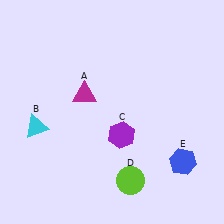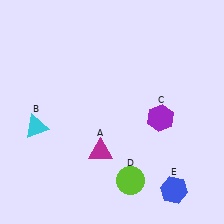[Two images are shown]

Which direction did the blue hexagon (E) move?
The blue hexagon (E) moved down.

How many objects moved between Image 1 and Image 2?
3 objects moved between the two images.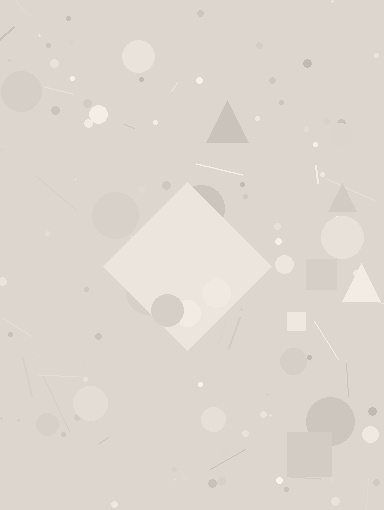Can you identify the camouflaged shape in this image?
The camouflaged shape is a diamond.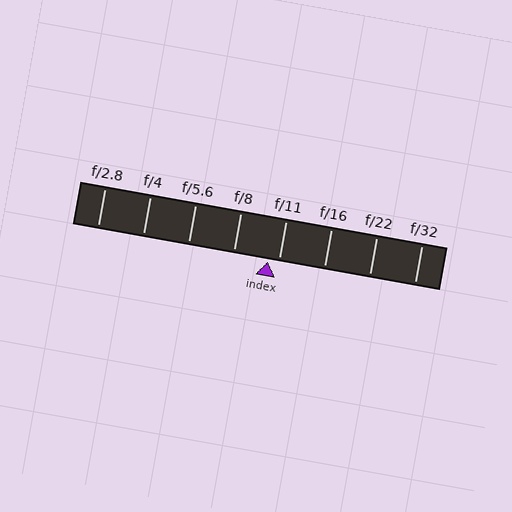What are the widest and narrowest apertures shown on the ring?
The widest aperture shown is f/2.8 and the narrowest is f/32.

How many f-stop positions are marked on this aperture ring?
There are 8 f-stop positions marked.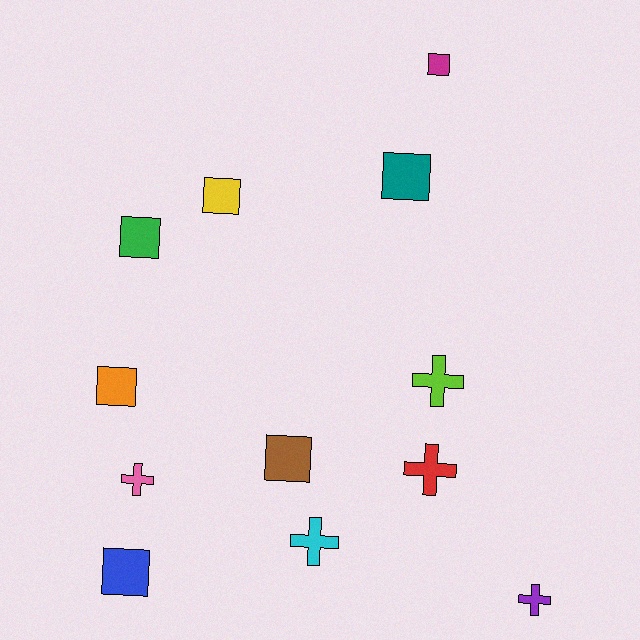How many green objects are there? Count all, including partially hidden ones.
There is 1 green object.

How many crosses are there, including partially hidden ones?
There are 5 crosses.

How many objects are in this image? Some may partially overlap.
There are 12 objects.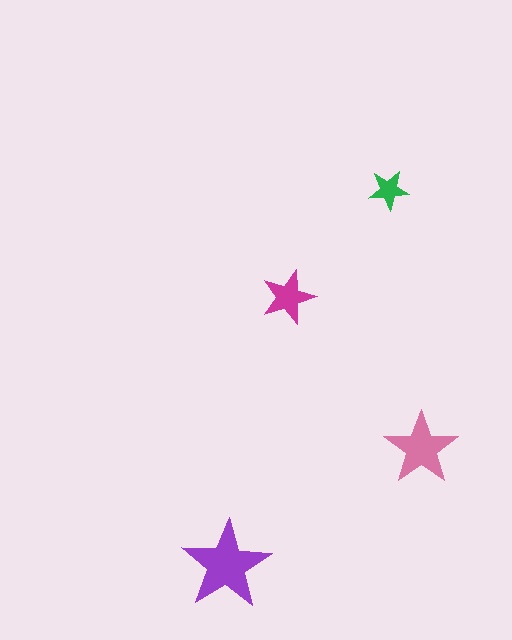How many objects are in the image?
There are 4 objects in the image.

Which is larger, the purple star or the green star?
The purple one.